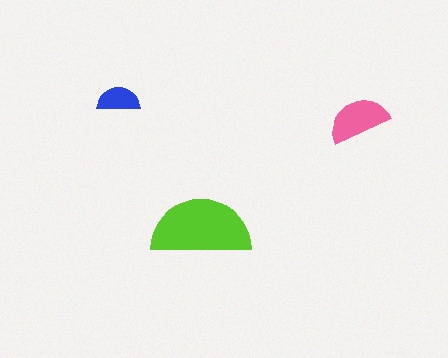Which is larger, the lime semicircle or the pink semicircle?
The lime one.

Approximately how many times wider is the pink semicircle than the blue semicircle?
About 1.5 times wider.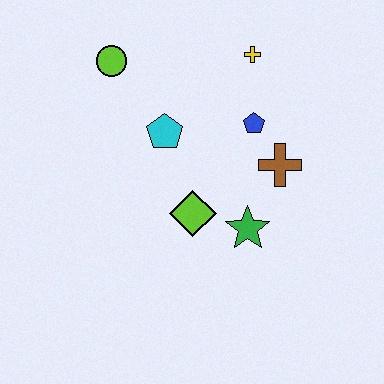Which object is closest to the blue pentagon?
The brown cross is closest to the blue pentagon.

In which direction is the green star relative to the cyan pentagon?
The green star is below the cyan pentagon.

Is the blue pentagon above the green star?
Yes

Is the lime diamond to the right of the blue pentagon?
No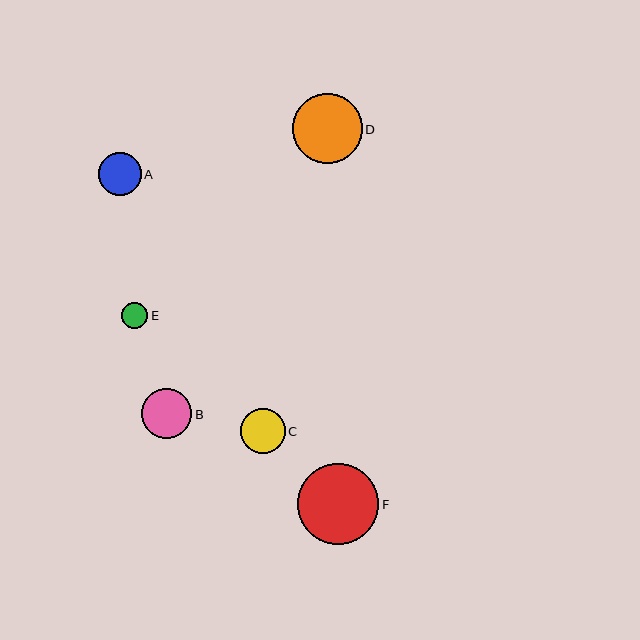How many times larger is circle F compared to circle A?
Circle F is approximately 1.9 times the size of circle A.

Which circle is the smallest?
Circle E is the smallest with a size of approximately 26 pixels.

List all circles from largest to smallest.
From largest to smallest: F, D, B, C, A, E.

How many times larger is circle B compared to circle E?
Circle B is approximately 2.0 times the size of circle E.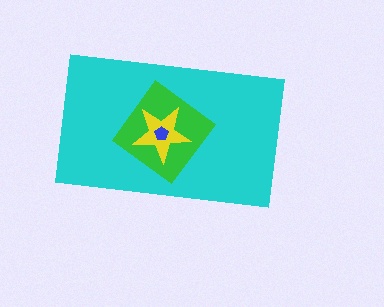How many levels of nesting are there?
4.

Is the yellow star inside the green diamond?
Yes.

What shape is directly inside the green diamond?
The yellow star.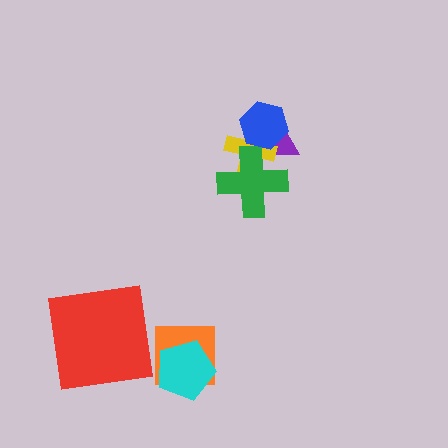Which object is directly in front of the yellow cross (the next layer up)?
The green cross is directly in front of the yellow cross.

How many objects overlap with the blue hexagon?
2 objects overlap with the blue hexagon.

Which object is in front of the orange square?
The cyan pentagon is in front of the orange square.